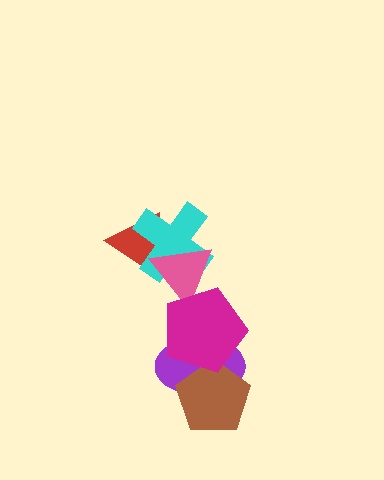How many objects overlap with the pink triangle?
3 objects overlap with the pink triangle.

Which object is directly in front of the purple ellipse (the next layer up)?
The brown pentagon is directly in front of the purple ellipse.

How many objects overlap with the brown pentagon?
2 objects overlap with the brown pentagon.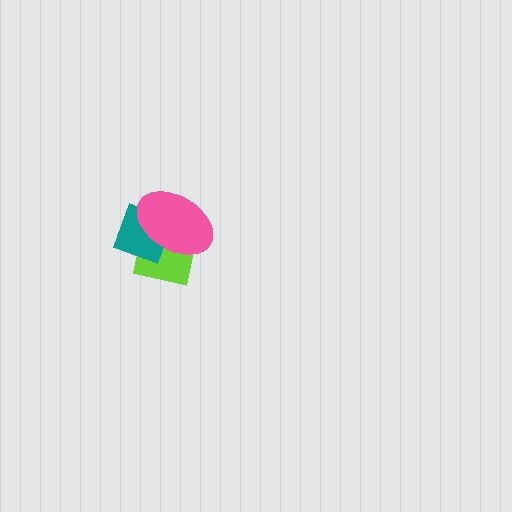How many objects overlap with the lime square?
2 objects overlap with the lime square.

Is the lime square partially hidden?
Yes, it is partially covered by another shape.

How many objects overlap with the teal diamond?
2 objects overlap with the teal diamond.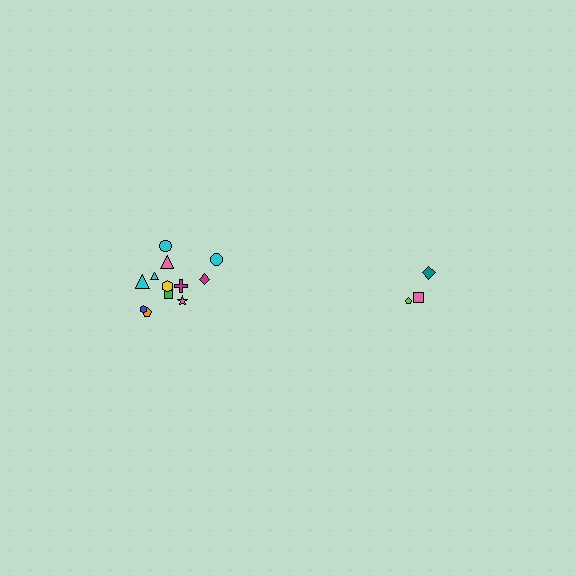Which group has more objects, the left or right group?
The left group.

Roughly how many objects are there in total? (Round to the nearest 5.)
Roughly 15 objects in total.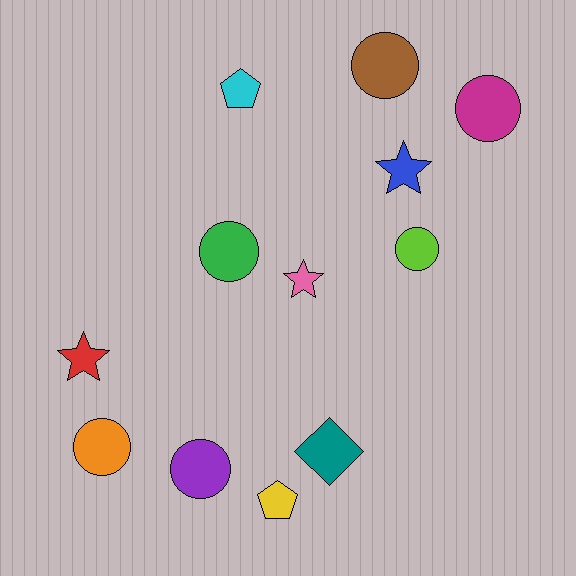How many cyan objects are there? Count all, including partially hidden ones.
There is 1 cyan object.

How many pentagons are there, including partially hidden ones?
There are 2 pentagons.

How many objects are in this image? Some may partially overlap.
There are 12 objects.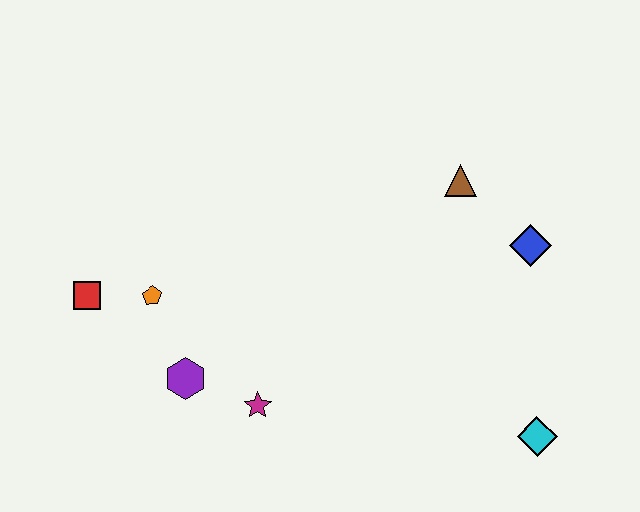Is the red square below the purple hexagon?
No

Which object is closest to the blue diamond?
The brown triangle is closest to the blue diamond.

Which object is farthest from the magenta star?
The blue diamond is farthest from the magenta star.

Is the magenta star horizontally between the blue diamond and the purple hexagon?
Yes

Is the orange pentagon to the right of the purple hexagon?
No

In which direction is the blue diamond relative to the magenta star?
The blue diamond is to the right of the magenta star.